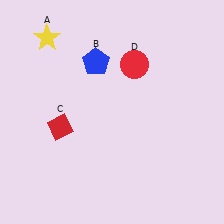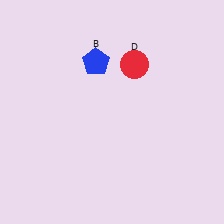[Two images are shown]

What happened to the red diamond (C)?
The red diamond (C) was removed in Image 2. It was in the bottom-left area of Image 1.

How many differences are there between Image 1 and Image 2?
There are 2 differences between the two images.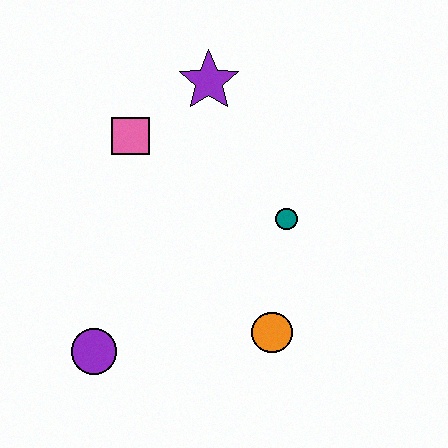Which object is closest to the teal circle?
The orange circle is closest to the teal circle.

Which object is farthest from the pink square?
The orange circle is farthest from the pink square.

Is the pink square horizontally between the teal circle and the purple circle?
Yes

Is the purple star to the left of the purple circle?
No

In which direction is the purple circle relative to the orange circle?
The purple circle is to the left of the orange circle.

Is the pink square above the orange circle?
Yes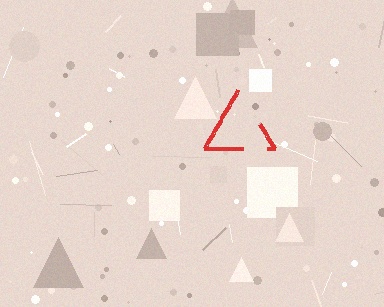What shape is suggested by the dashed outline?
The dashed outline suggests a triangle.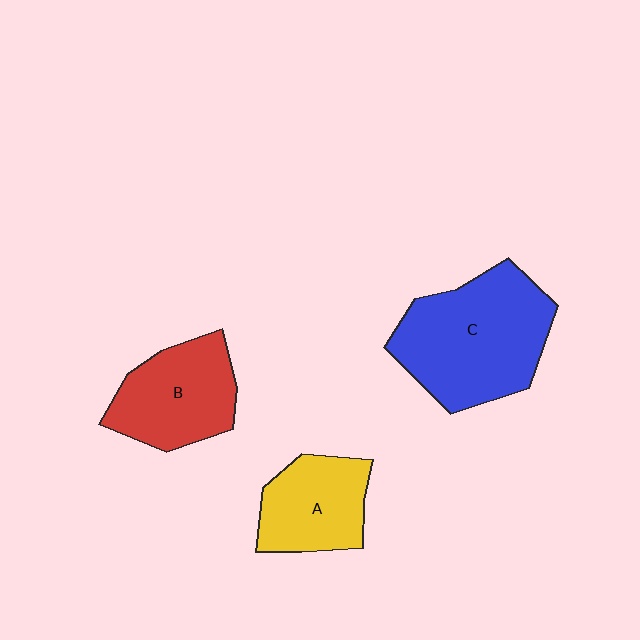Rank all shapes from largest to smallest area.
From largest to smallest: C (blue), B (red), A (yellow).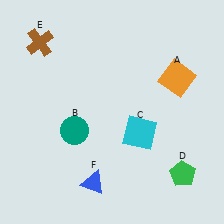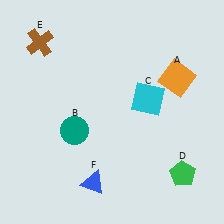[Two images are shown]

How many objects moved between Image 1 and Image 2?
1 object moved between the two images.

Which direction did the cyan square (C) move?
The cyan square (C) moved up.